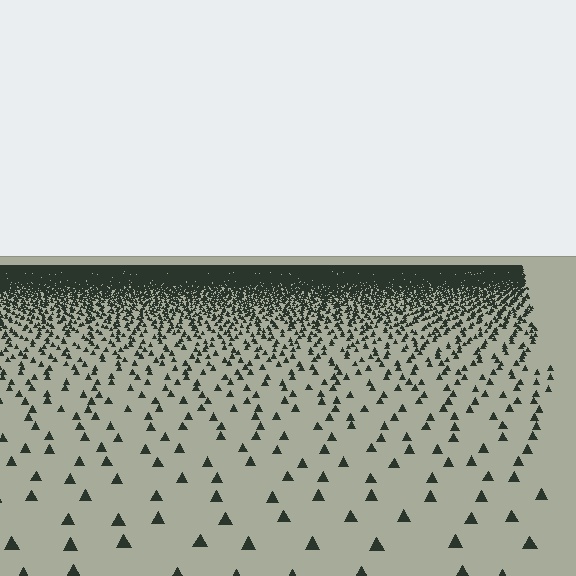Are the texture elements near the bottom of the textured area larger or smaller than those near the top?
Larger. Near the bottom, elements are closer to the viewer and appear at a bigger on-screen size.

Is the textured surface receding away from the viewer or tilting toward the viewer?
The surface is receding away from the viewer. Texture elements get smaller and denser toward the top.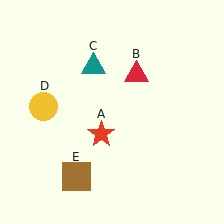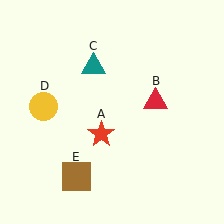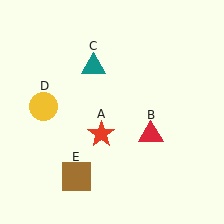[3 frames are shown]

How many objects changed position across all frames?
1 object changed position: red triangle (object B).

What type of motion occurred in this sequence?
The red triangle (object B) rotated clockwise around the center of the scene.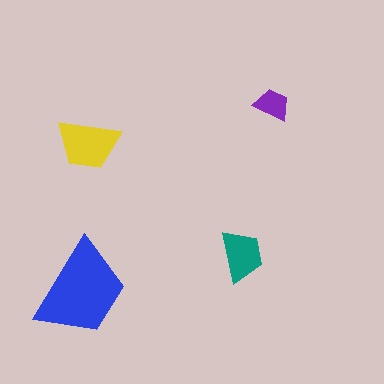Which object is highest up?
The purple trapezoid is topmost.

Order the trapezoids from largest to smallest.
the blue one, the yellow one, the teal one, the purple one.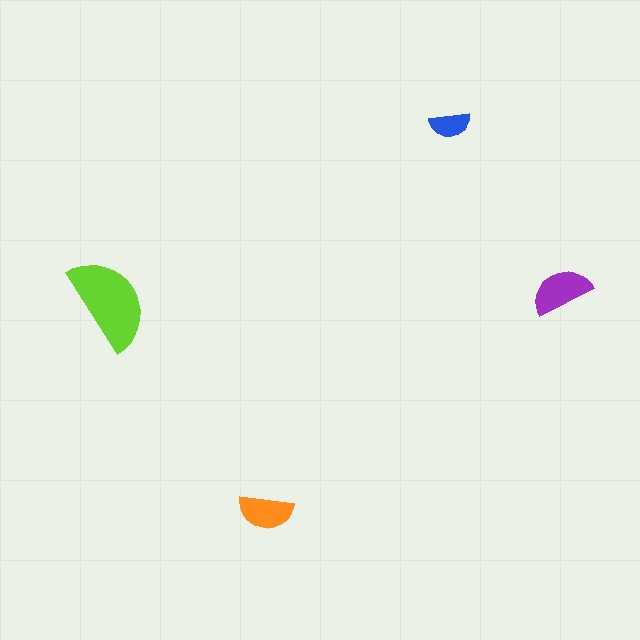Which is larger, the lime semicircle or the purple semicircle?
The lime one.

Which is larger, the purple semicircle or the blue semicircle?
The purple one.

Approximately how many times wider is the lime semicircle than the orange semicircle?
About 2 times wider.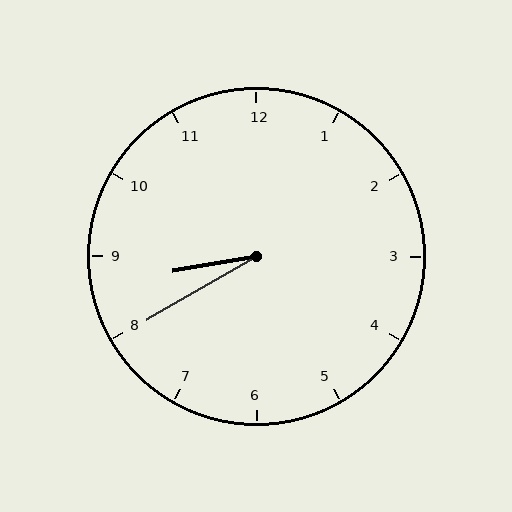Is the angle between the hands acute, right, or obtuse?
It is acute.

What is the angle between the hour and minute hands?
Approximately 20 degrees.